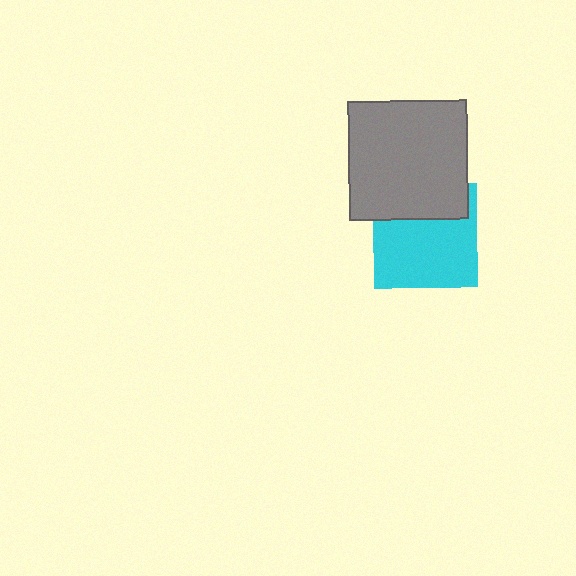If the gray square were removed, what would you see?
You would see the complete cyan square.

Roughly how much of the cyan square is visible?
Most of it is visible (roughly 68%).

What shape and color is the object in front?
The object in front is a gray square.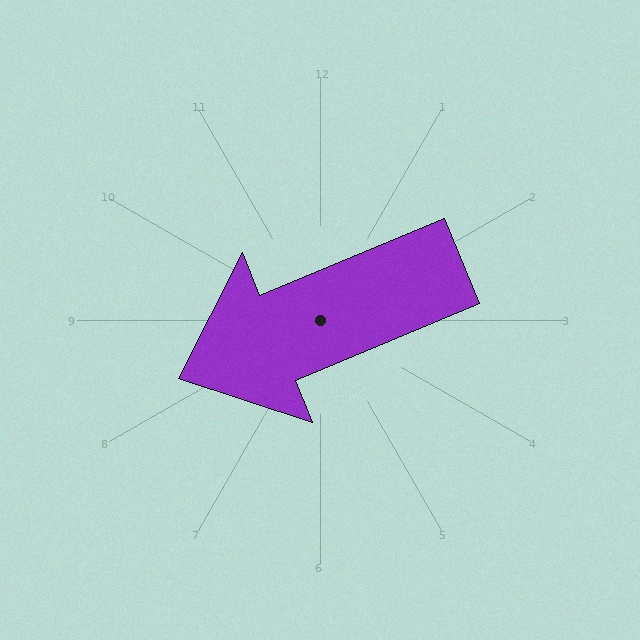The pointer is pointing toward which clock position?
Roughly 8 o'clock.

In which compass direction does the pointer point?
West.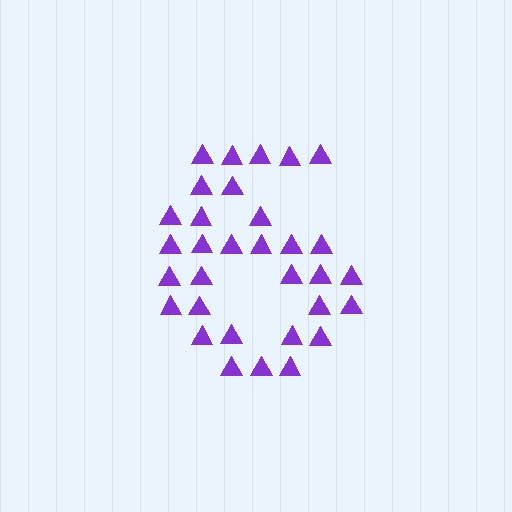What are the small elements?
The small elements are triangles.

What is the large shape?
The large shape is the digit 6.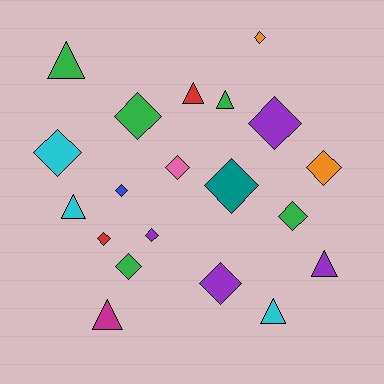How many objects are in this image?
There are 20 objects.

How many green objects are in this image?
There are 5 green objects.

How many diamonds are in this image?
There are 13 diamonds.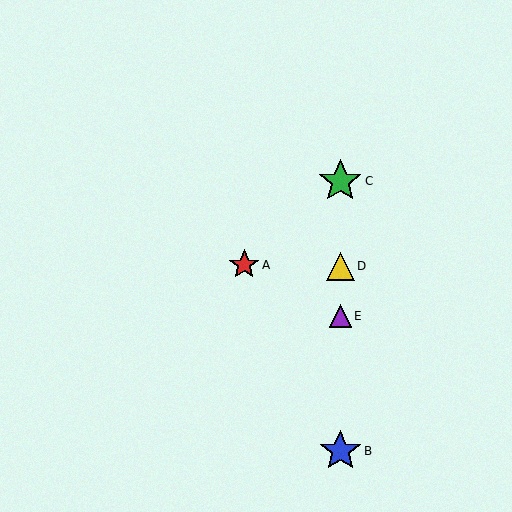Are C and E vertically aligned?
Yes, both are at x≈340.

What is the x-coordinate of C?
Object C is at x≈340.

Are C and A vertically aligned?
No, C is at x≈340 and A is at x≈244.